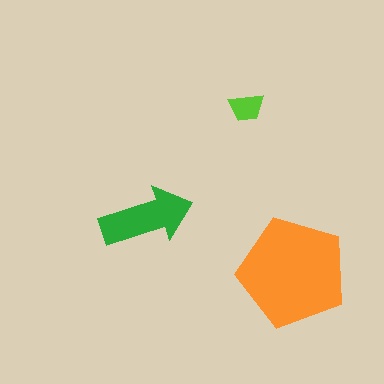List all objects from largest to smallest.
The orange pentagon, the green arrow, the lime trapezoid.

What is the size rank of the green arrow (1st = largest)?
2nd.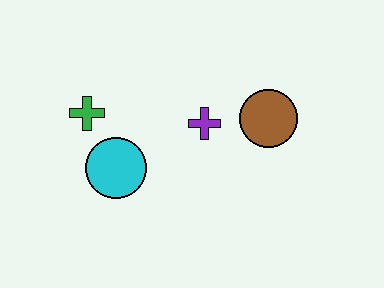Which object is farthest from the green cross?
The brown circle is farthest from the green cross.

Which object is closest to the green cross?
The cyan circle is closest to the green cross.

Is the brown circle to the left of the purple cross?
No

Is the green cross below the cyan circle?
No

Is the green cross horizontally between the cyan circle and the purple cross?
No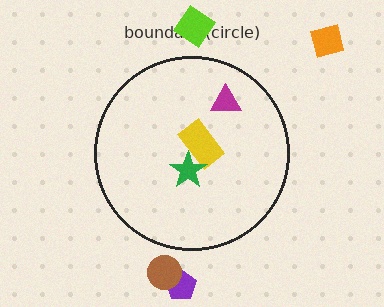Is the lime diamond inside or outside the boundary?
Outside.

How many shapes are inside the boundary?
3 inside, 4 outside.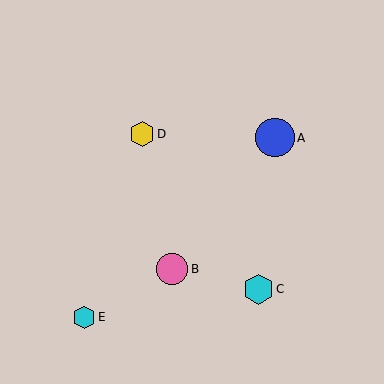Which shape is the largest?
The blue circle (labeled A) is the largest.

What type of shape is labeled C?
Shape C is a cyan hexagon.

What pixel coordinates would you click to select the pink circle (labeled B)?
Click at (172, 269) to select the pink circle B.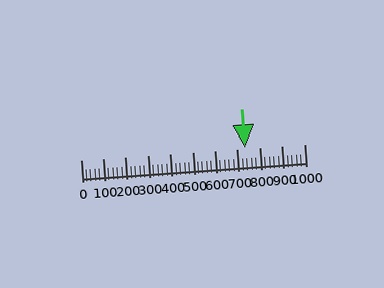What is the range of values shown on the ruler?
The ruler shows values from 0 to 1000.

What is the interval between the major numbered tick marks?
The major tick marks are spaced 100 units apart.